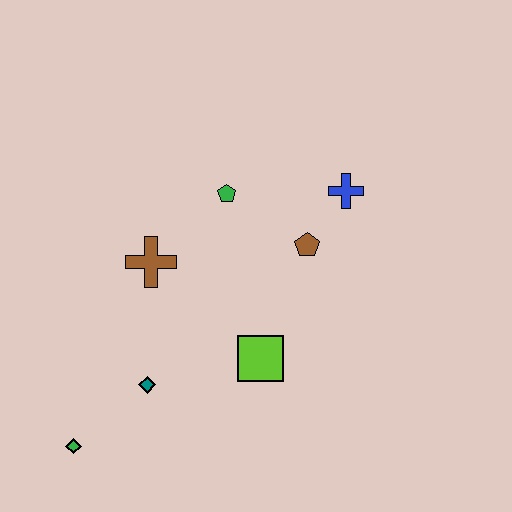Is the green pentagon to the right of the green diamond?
Yes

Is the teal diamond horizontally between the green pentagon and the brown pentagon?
No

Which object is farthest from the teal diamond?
The blue cross is farthest from the teal diamond.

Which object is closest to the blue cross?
The brown pentagon is closest to the blue cross.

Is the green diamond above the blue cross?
No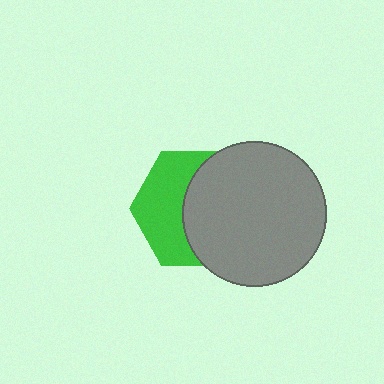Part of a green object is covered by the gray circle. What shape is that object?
It is a hexagon.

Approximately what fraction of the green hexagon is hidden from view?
Roughly 54% of the green hexagon is hidden behind the gray circle.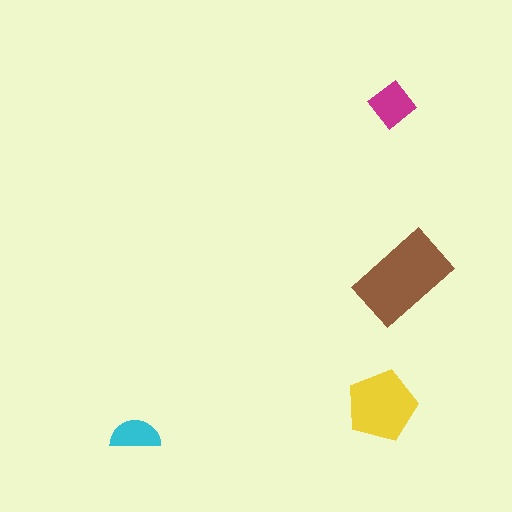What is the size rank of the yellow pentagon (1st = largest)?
2nd.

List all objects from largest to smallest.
The brown rectangle, the yellow pentagon, the magenta diamond, the cyan semicircle.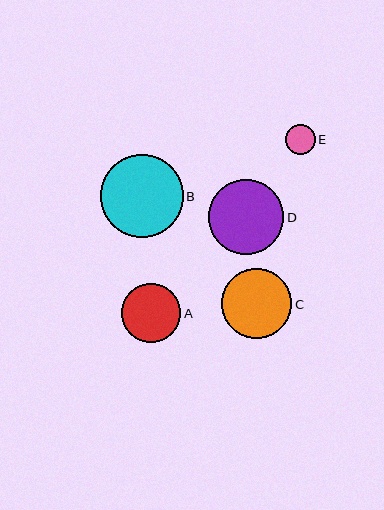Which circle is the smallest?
Circle E is the smallest with a size of approximately 30 pixels.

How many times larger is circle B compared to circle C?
Circle B is approximately 1.2 times the size of circle C.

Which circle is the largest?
Circle B is the largest with a size of approximately 83 pixels.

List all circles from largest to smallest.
From largest to smallest: B, D, C, A, E.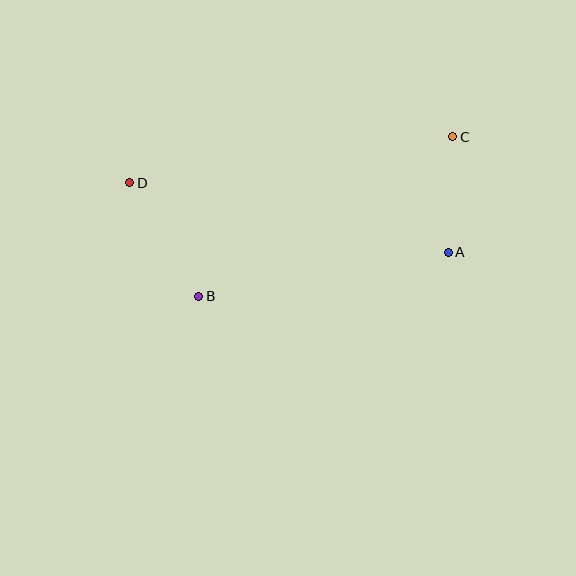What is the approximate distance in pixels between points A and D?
The distance between A and D is approximately 326 pixels.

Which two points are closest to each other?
Points A and C are closest to each other.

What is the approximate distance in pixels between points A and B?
The distance between A and B is approximately 253 pixels.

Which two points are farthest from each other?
Points C and D are farthest from each other.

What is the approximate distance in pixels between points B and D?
The distance between B and D is approximately 133 pixels.